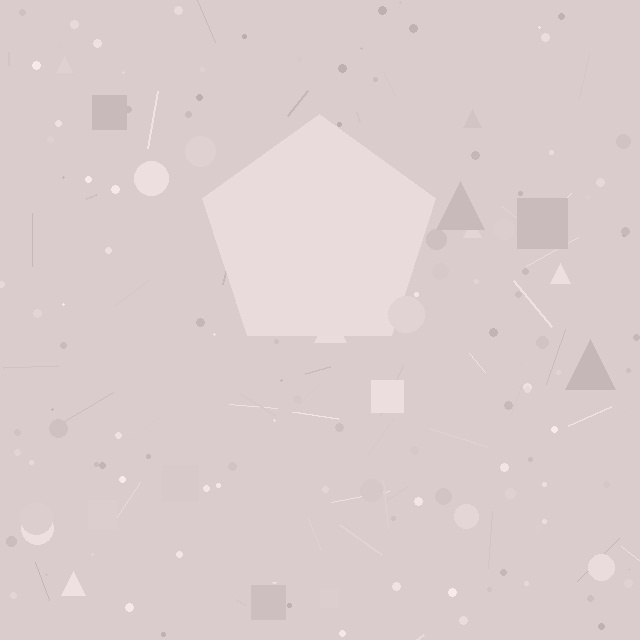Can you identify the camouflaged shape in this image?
The camouflaged shape is a pentagon.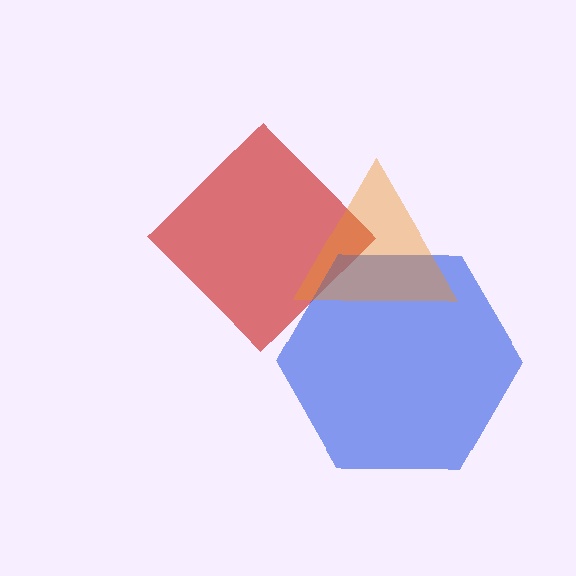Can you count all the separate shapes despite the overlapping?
Yes, there are 3 separate shapes.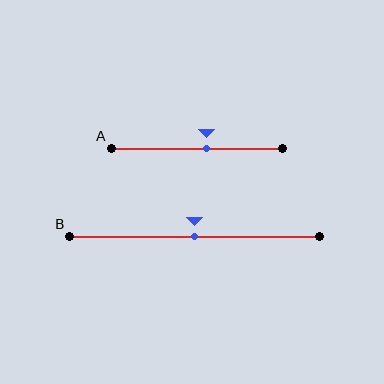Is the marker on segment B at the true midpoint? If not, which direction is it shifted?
Yes, the marker on segment B is at the true midpoint.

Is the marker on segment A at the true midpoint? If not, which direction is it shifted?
No, the marker on segment A is shifted to the right by about 6% of the segment length.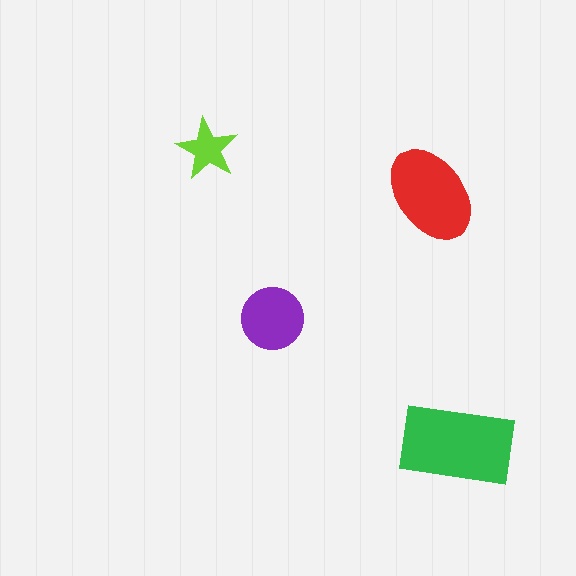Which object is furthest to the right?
The green rectangle is rightmost.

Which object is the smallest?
The lime star.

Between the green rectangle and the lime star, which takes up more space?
The green rectangle.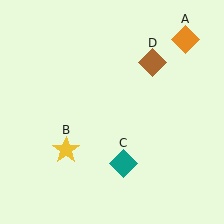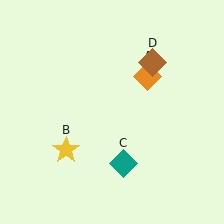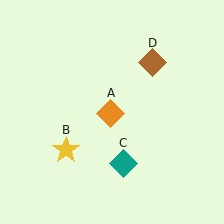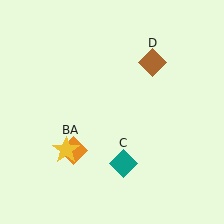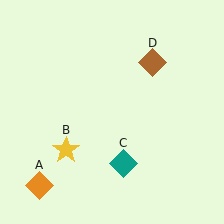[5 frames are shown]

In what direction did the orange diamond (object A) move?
The orange diamond (object A) moved down and to the left.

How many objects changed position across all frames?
1 object changed position: orange diamond (object A).